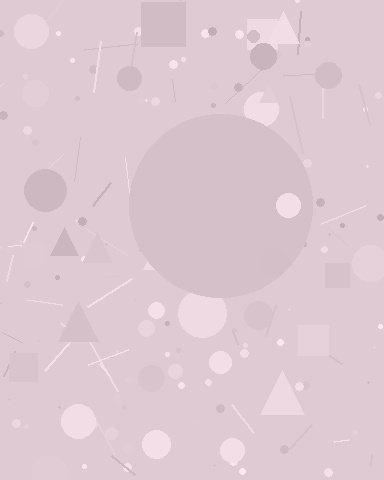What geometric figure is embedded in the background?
A circle is embedded in the background.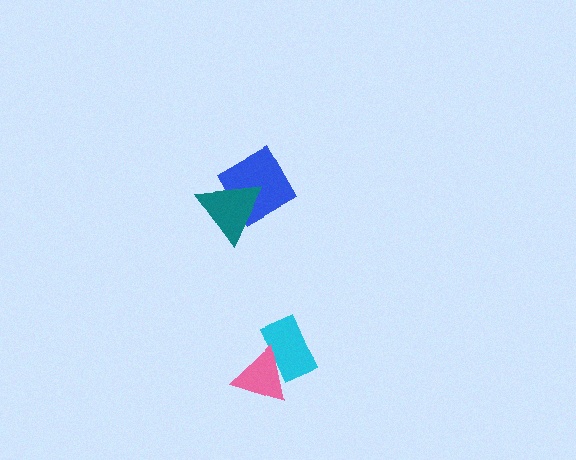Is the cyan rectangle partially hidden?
Yes, it is partially covered by another shape.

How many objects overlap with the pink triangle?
1 object overlaps with the pink triangle.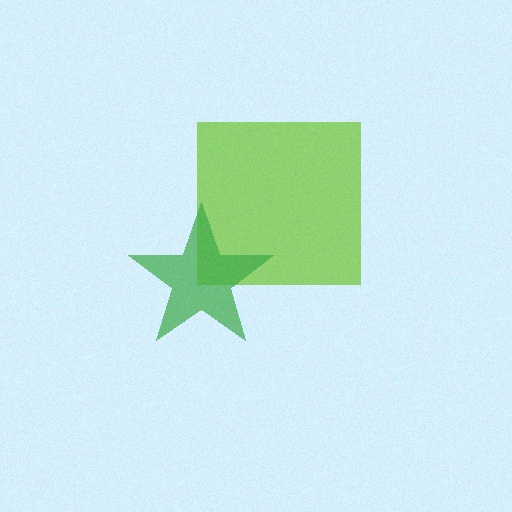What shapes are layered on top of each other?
The layered shapes are: a lime square, a green star.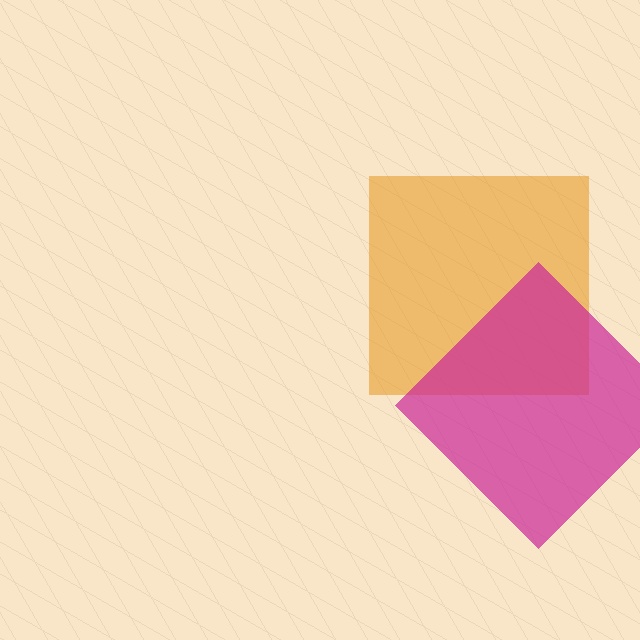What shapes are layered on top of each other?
The layered shapes are: an orange square, a magenta diamond.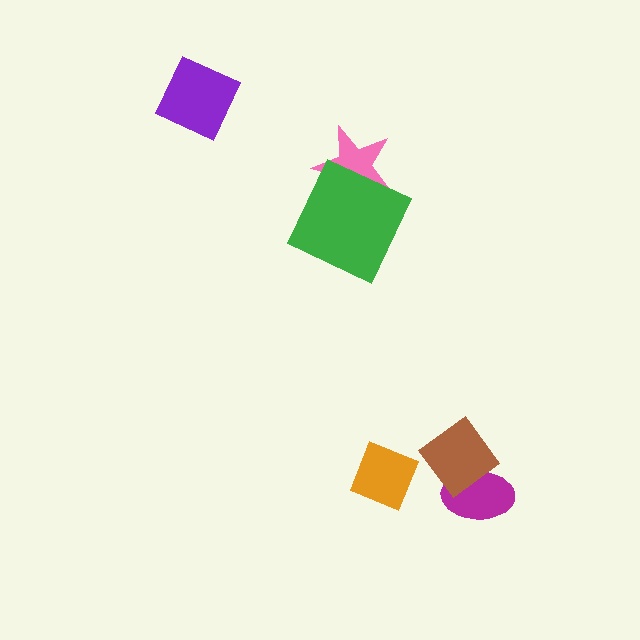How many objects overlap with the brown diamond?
1 object overlaps with the brown diamond.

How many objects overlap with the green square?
1 object overlaps with the green square.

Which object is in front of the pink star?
The green square is in front of the pink star.